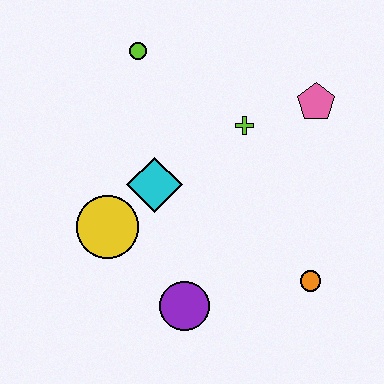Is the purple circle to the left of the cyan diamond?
No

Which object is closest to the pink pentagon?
The lime cross is closest to the pink pentagon.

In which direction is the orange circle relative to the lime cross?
The orange circle is below the lime cross.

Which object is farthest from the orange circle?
The lime circle is farthest from the orange circle.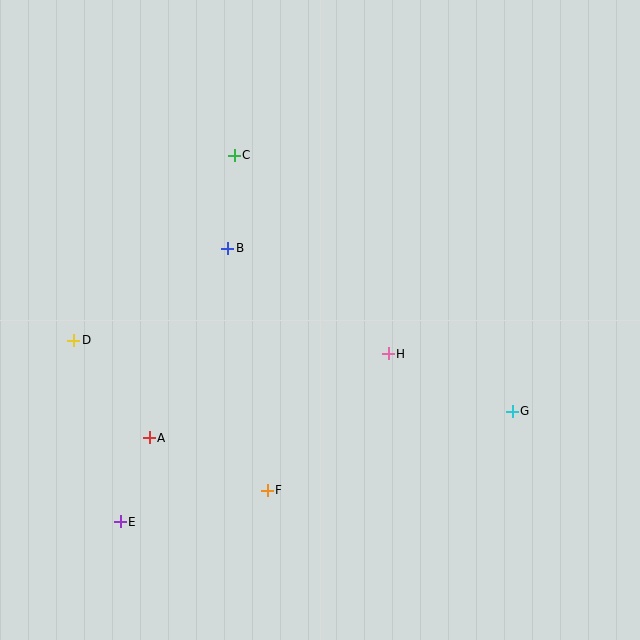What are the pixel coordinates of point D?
Point D is at (74, 340).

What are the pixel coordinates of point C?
Point C is at (234, 155).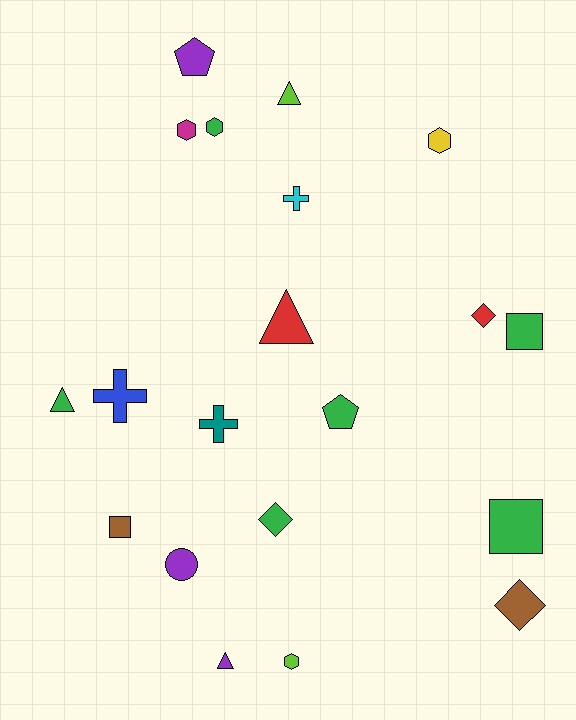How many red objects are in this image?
There are 2 red objects.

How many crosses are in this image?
There are 3 crosses.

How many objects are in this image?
There are 20 objects.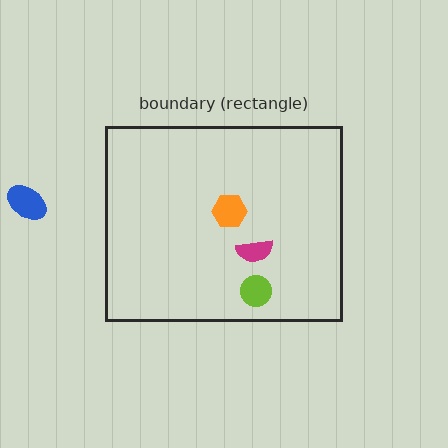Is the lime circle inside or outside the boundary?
Inside.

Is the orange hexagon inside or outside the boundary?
Inside.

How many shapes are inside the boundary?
3 inside, 1 outside.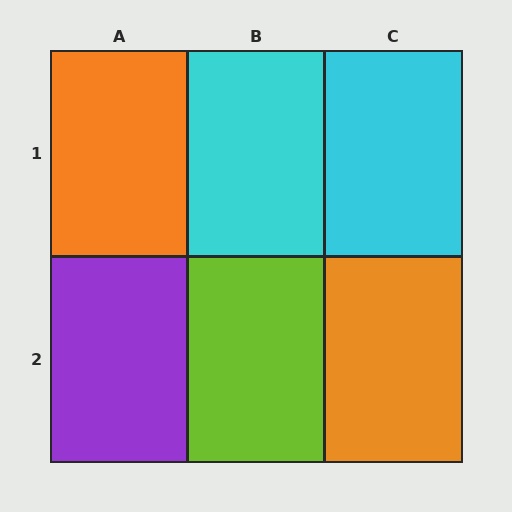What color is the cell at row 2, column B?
Lime.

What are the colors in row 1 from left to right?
Orange, cyan, cyan.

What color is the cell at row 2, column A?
Purple.